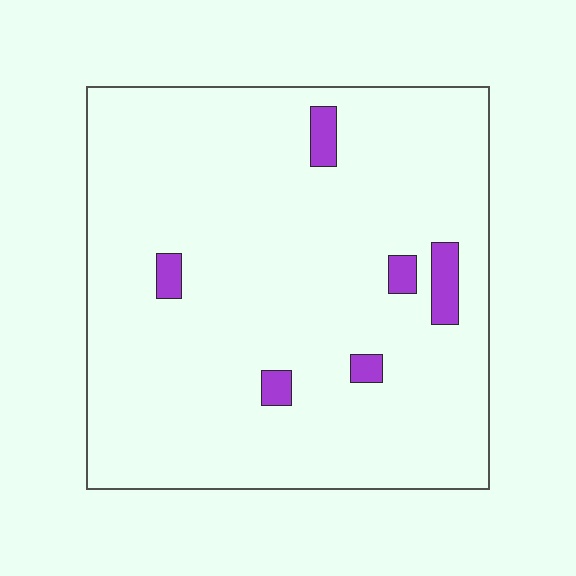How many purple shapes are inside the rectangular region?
6.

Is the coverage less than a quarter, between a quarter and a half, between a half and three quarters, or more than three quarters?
Less than a quarter.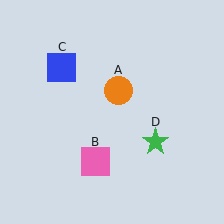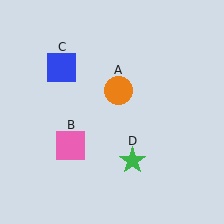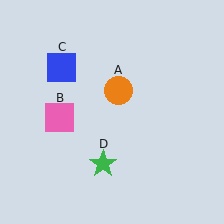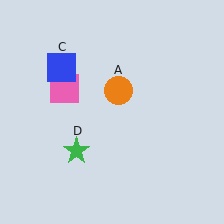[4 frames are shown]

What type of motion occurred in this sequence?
The pink square (object B), green star (object D) rotated clockwise around the center of the scene.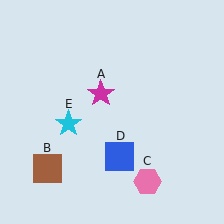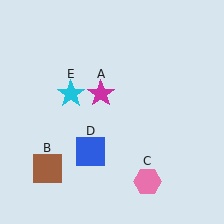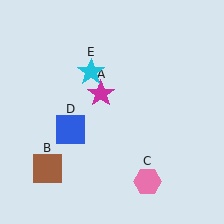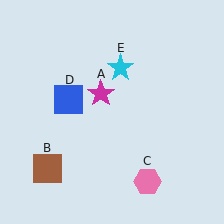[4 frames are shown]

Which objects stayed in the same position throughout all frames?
Magenta star (object A) and brown square (object B) and pink hexagon (object C) remained stationary.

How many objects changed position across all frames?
2 objects changed position: blue square (object D), cyan star (object E).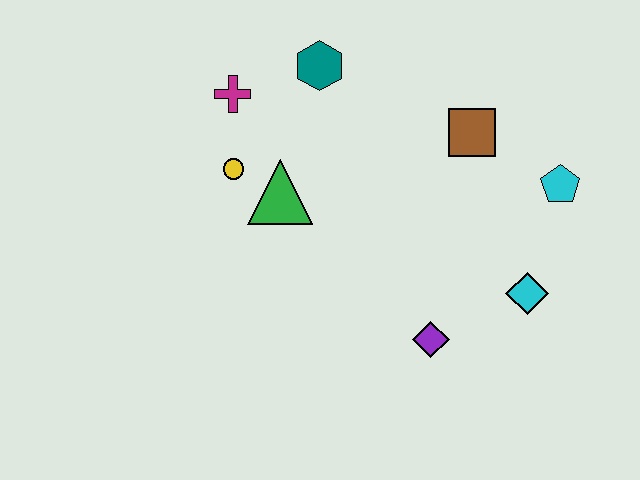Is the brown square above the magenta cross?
No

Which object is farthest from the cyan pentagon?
The magenta cross is farthest from the cyan pentagon.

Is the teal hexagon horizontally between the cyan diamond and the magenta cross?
Yes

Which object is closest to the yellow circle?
The green triangle is closest to the yellow circle.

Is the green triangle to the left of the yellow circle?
No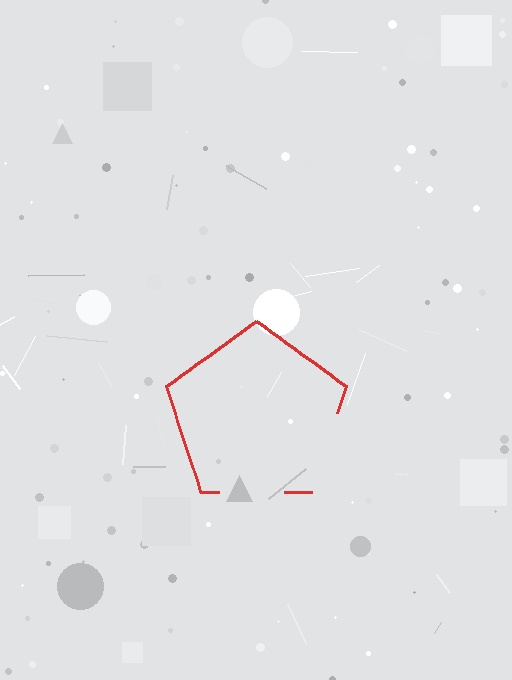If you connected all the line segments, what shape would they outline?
They would outline a pentagon.